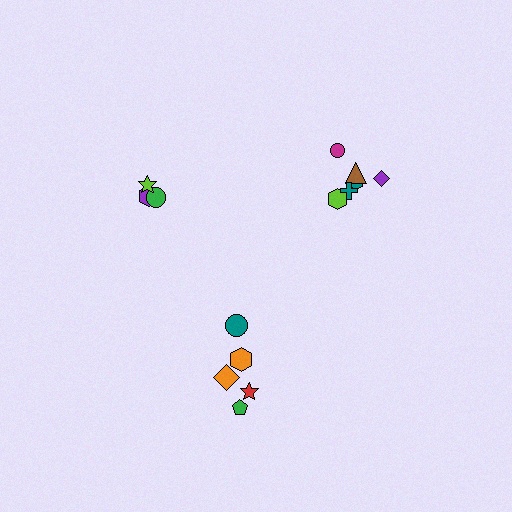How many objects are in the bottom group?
There are 5 objects.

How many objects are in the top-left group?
There are 4 objects.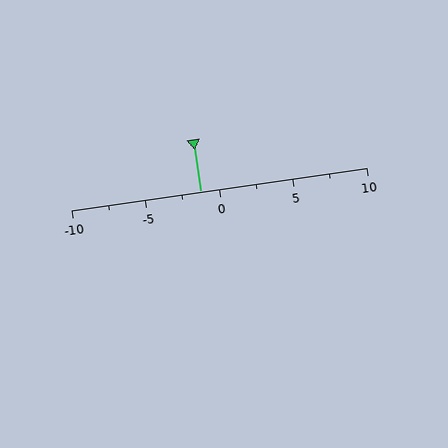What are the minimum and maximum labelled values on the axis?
The axis runs from -10 to 10.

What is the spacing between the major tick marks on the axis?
The major ticks are spaced 5 apart.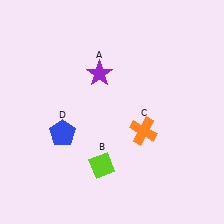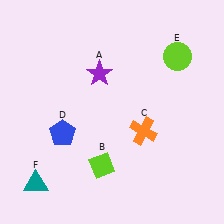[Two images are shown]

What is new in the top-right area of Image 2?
A lime circle (E) was added in the top-right area of Image 2.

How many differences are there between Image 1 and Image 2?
There are 2 differences between the two images.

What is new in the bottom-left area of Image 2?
A teal triangle (F) was added in the bottom-left area of Image 2.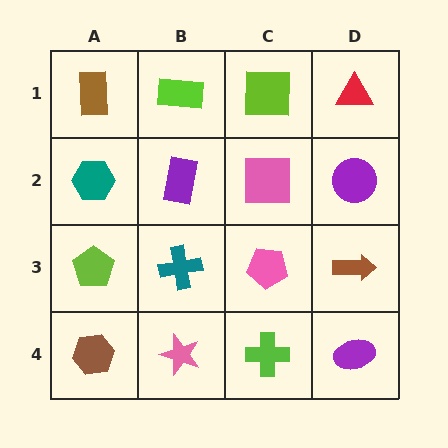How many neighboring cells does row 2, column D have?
3.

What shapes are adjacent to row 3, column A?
A teal hexagon (row 2, column A), a brown hexagon (row 4, column A), a teal cross (row 3, column B).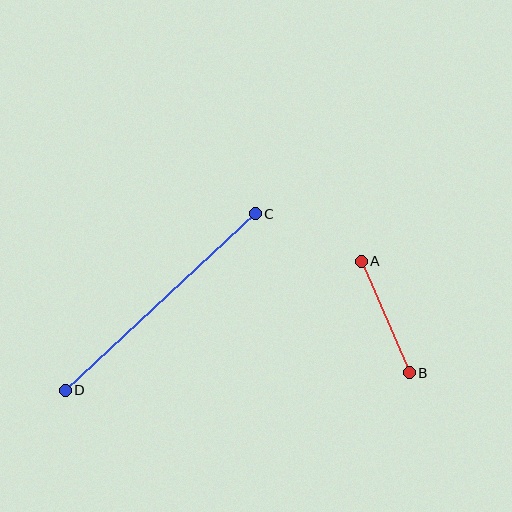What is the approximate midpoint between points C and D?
The midpoint is at approximately (160, 302) pixels.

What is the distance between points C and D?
The distance is approximately 259 pixels.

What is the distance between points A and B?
The distance is approximately 121 pixels.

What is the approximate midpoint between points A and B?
The midpoint is at approximately (385, 317) pixels.